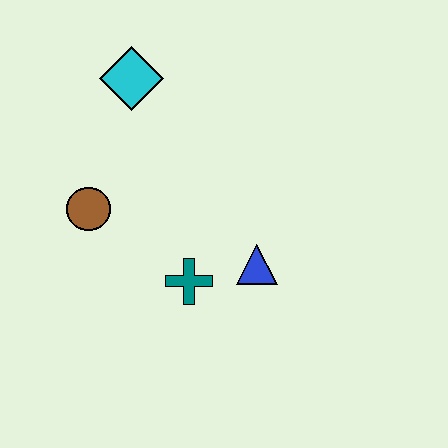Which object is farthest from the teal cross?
The cyan diamond is farthest from the teal cross.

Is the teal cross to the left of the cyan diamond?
No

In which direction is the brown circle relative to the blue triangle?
The brown circle is to the left of the blue triangle.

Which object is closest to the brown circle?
The teal cross is closest to the brown circle.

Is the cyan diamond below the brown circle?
No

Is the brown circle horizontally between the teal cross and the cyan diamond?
No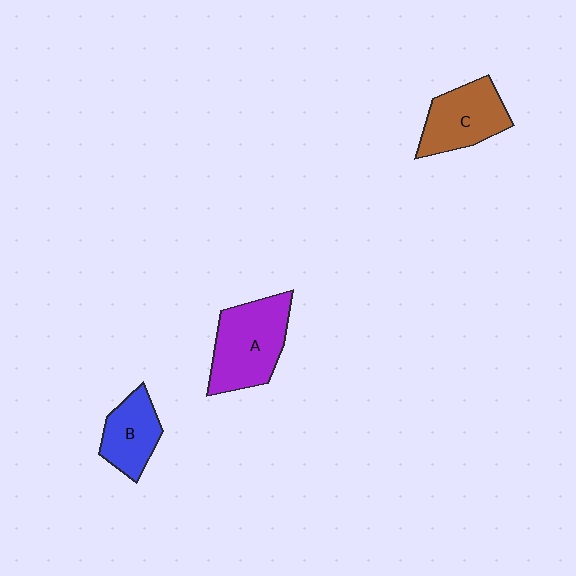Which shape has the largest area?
Shape A (purple).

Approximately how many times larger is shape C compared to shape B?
Approximately 1.2 times.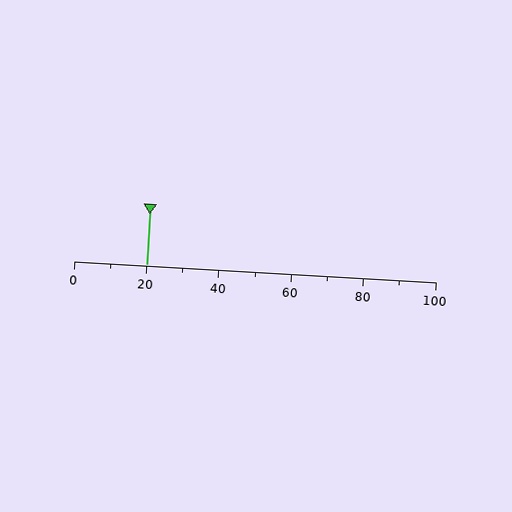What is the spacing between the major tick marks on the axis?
The major ticks are spaced 20 apart.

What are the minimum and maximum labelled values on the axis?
The axis runs from 0 to 100.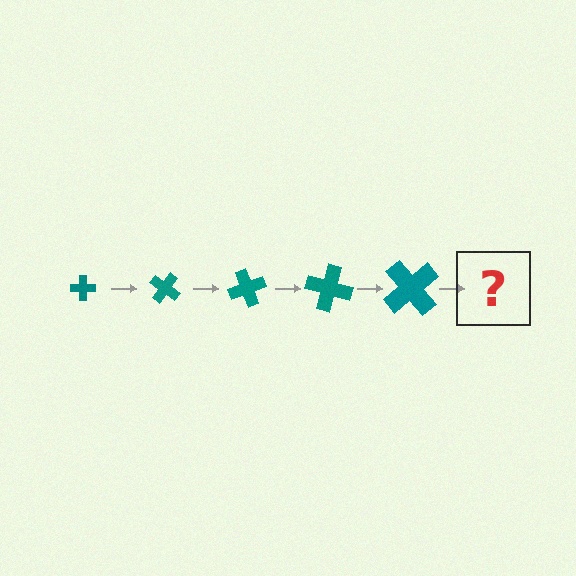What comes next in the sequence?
The next element should be a cross, larger than the previous one and rotated 175 degrees from the start.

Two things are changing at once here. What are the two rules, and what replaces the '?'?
The two rules are that the cross grows larger each step and it rotates 35 degrees each step. The '?' should be a cross, larger than the previous one and rotated 175 degrees from the start.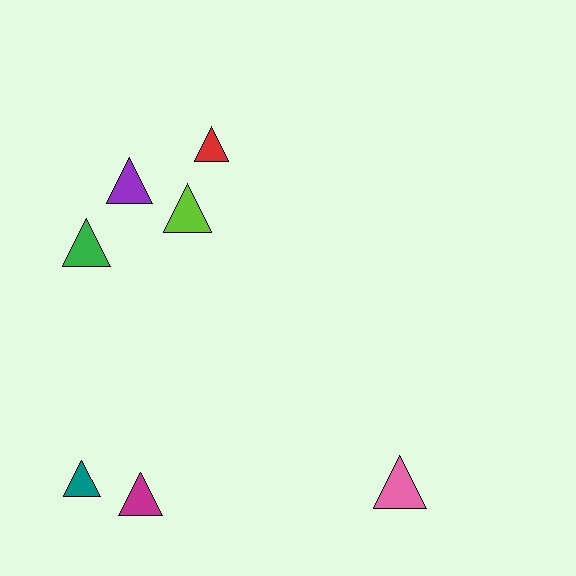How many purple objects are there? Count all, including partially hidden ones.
There is 1 purple object.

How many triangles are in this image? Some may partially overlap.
There are 7 triangles.